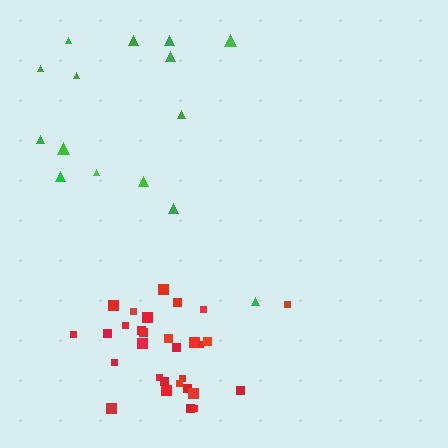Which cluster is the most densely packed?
Red.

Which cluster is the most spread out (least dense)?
Green.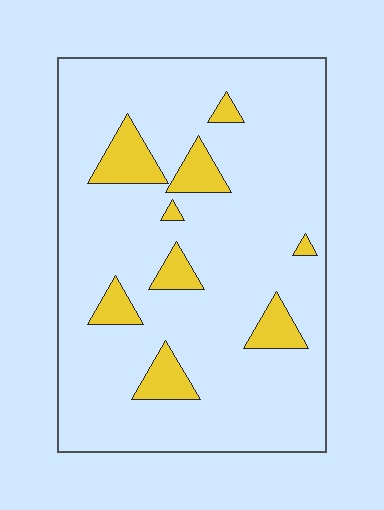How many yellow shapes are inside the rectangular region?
9.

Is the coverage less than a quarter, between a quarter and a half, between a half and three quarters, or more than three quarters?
Less than a quarter.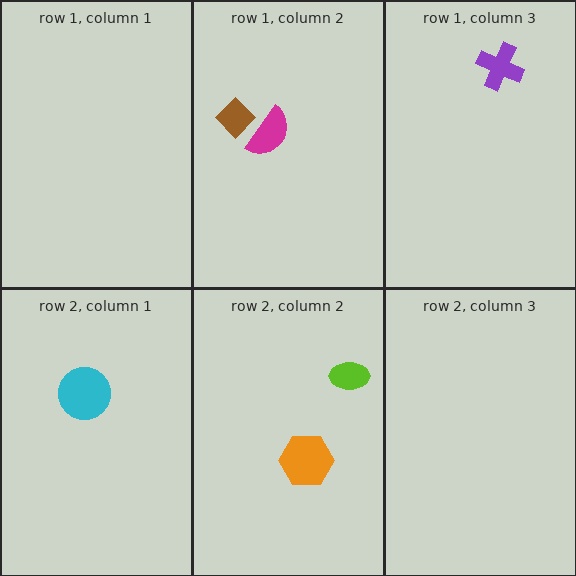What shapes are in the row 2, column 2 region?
The orange hexagon, the lime ellipse.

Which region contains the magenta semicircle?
The row 1, column 2 region.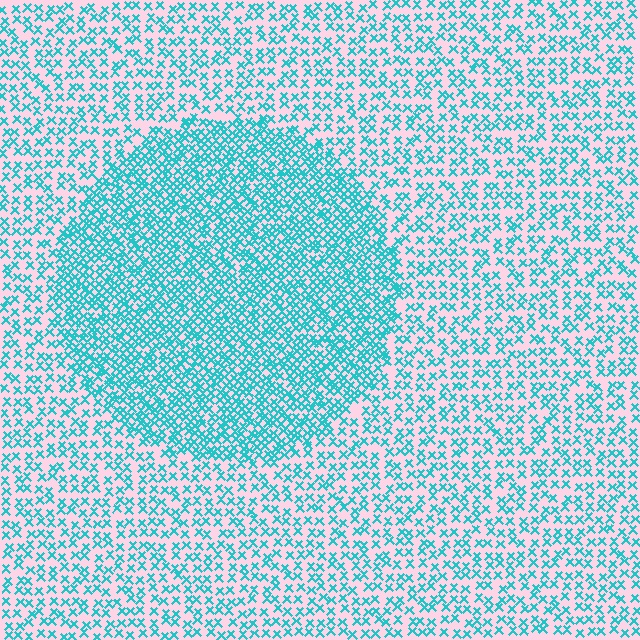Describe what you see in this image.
The image contains small cyan elements arranged at two different densities. A circle-shaped region is visible where the elements are more densely packed than the surrounding area.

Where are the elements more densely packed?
The elements are more densely packed inside the circle boundary.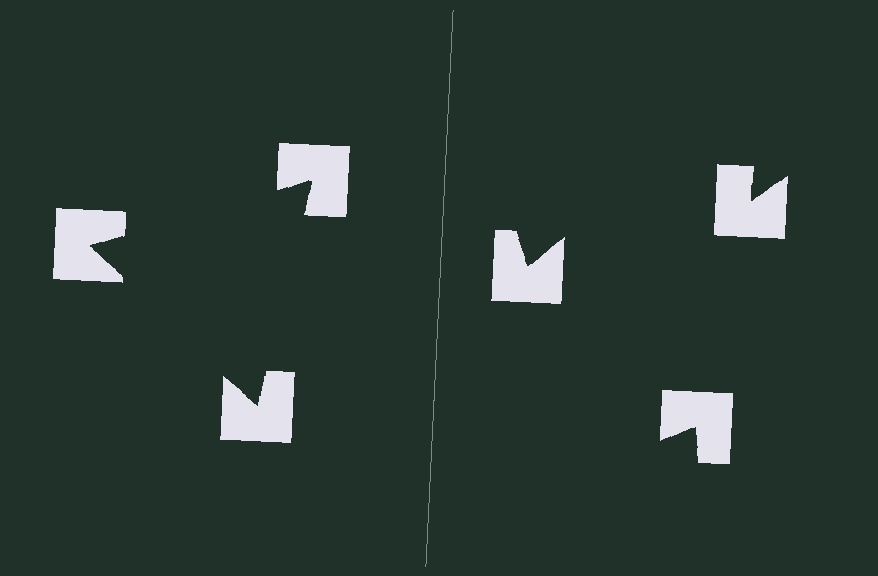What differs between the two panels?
The notched squares are positioned identically on both sides; only the wedge orientations differ. On the left they align to a triangle; on the right they are misaligned.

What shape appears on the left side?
An illusory triangle.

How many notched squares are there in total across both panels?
6 — 3 on each side.